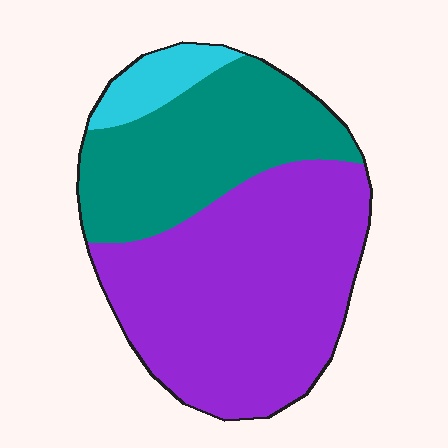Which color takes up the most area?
Purple, at roughly 60%.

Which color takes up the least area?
Cyan, at roughly 10%.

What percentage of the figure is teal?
Teal covers about 35% of the figure.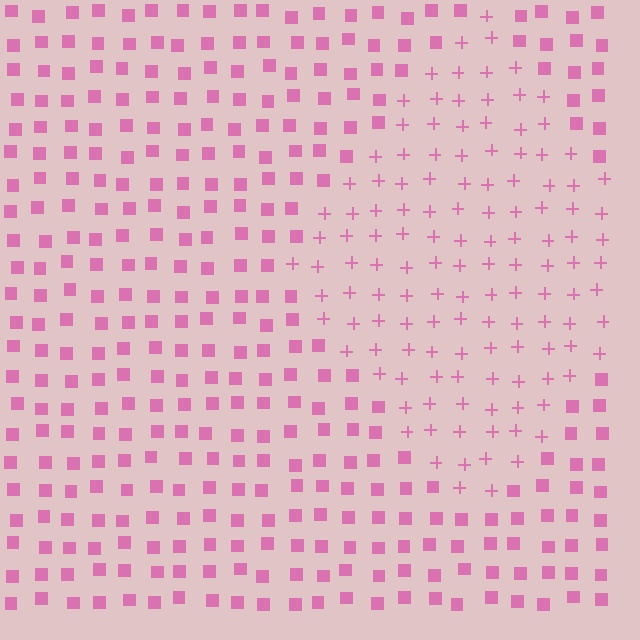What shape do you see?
I see a diamond.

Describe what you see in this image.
The image is filled with small pink elements arranged in a uniform grid. A diamond-shaped region contains plus signs, while the surrounding area contains squares. The boundary is defined purely by the change in element shape.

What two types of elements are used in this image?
The image uses plus signs inside the diamond region and squares outside it.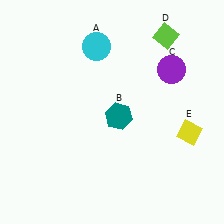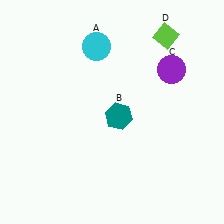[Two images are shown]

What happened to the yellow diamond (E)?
The yellow diamond (E) was removed in Image 2. It was in the bottom-right area of Image 1.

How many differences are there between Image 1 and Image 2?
There is 1 difference between the two images.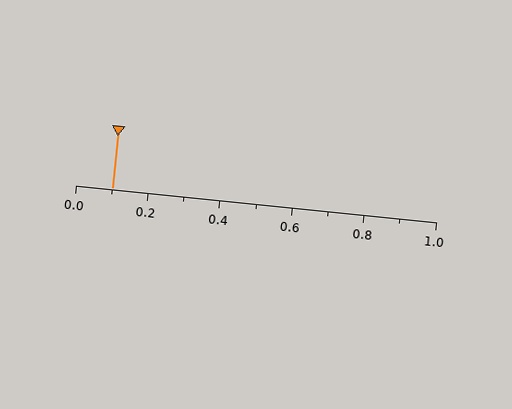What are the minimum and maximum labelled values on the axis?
The axis runs from 0.0 to 1.0.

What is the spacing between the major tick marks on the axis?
The major ticks are spaced 0.2 apart.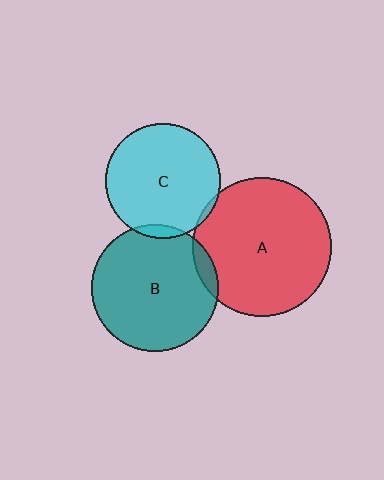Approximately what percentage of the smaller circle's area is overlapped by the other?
Approximately 5%.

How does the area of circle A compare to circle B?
Approximately 1.2 times.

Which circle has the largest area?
Circle A (red).